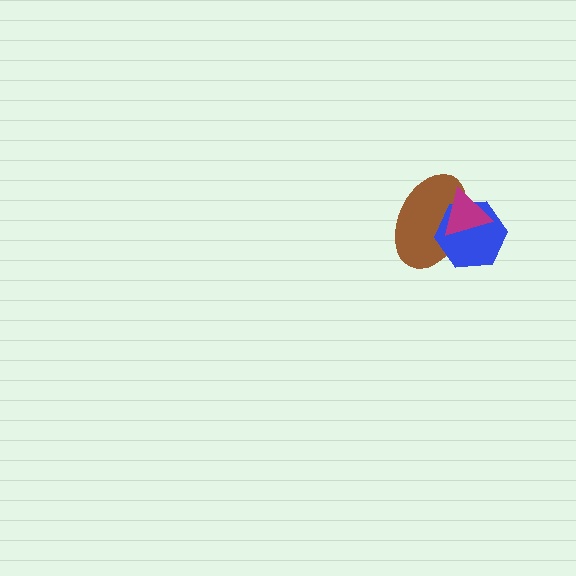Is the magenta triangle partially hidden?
No, no other shape covers it.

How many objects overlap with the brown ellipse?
2 objects overlap with the brown ellipse.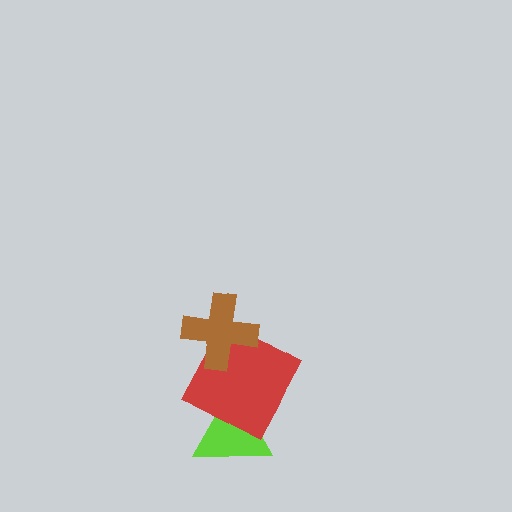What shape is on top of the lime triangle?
The red square is on top of the lime triangle.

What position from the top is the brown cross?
The brown cross is 1st from the top.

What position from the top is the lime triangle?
The lime triangle is 3rd from the top.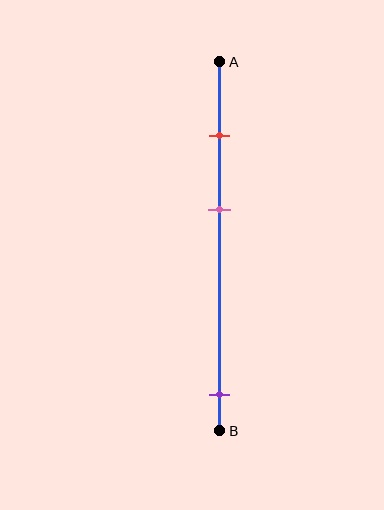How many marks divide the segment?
There are 3 marks dividing the segment.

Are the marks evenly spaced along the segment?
No, the marks are not evenly spaced.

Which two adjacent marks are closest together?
The red and pink marks are the closest adjacent pair.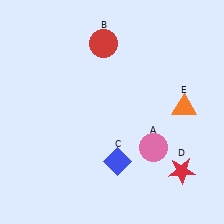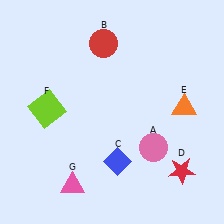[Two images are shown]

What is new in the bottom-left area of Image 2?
A pink triangle (G) was added in the bottom-left area of Image 2.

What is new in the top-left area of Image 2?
A lime square (F) was added in the top-left area of Image 2.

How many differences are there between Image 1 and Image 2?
There are 2 differences between the two images.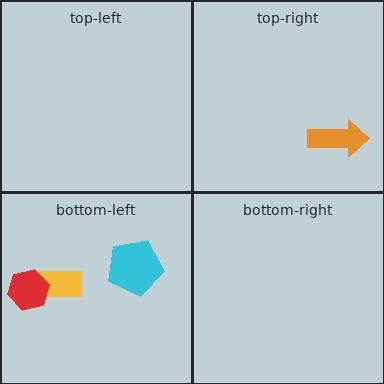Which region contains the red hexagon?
The bottom-left region.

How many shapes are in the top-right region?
1.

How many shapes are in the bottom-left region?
3.